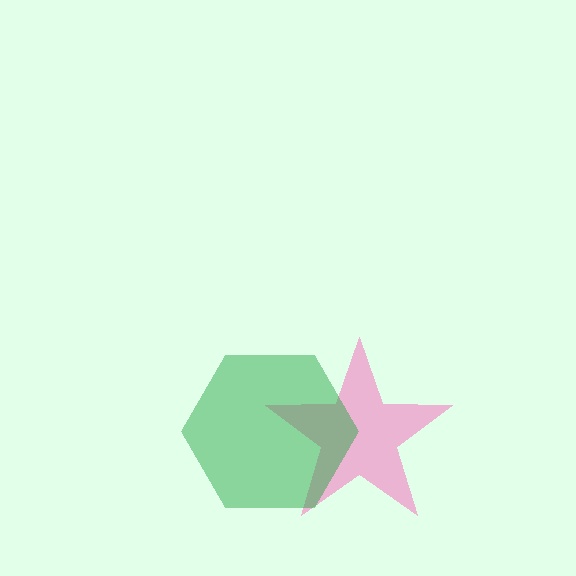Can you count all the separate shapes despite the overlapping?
Yes, there are 2 separate shapes.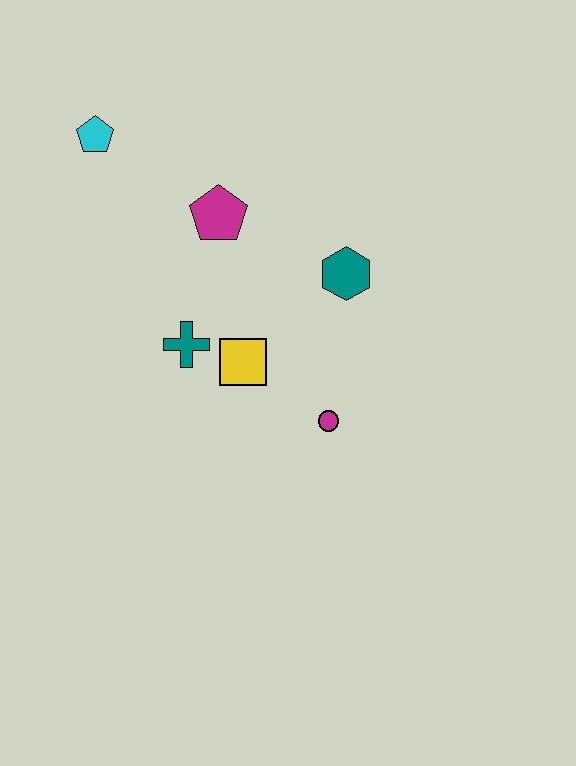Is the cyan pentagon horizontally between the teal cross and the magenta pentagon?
No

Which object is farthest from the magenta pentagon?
The magenta circle is farthest from the magenta pentagon.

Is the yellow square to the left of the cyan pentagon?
No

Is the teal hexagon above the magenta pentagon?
No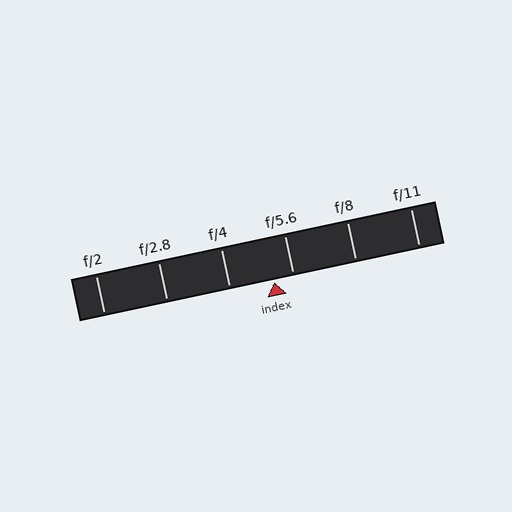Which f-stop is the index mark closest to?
The index mark is closest to f/5.6.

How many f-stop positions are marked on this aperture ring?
There are 6 f-stop positions marked.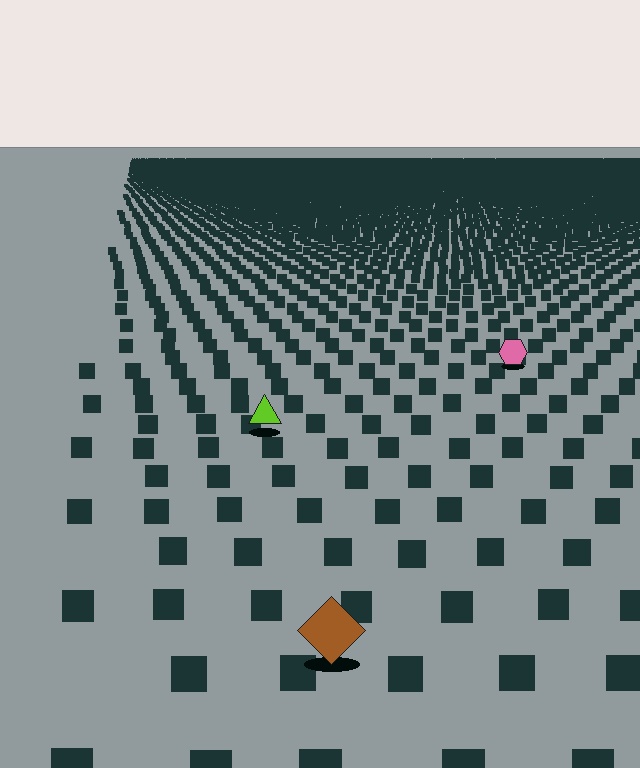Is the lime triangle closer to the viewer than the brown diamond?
No. The brown diamond is closer — you can tell from the texture gradient: the ground texture is coarser near it.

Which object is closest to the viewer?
The brown diamond is closest. The texture marks near it are larger and more spread out.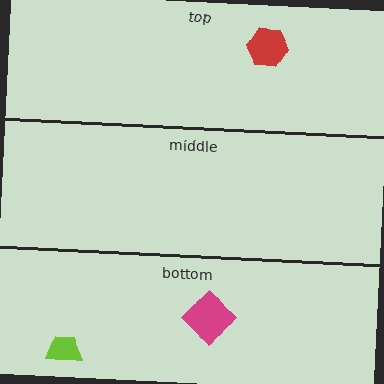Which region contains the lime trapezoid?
The bottom region.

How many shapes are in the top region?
1.